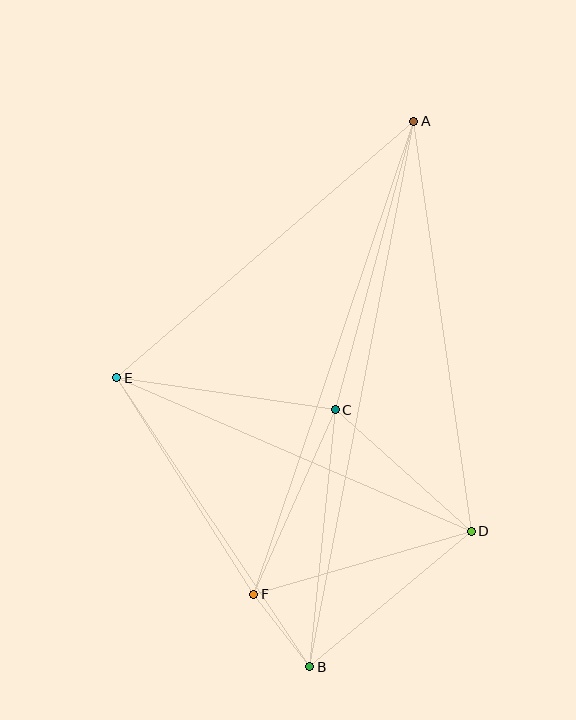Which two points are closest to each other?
Points B and F are closest to each other.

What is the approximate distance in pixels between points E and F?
The distance between E and F is approximately 256 pixels.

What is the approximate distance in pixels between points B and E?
The distance between B and E is approximately 347 pixels.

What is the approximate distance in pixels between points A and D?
The distance between A and D is approximately 414 pixels.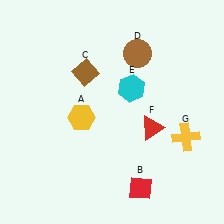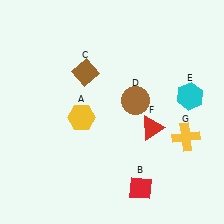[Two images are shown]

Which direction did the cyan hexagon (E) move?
The cyan hexagon (E) moved right.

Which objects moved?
The objects that moved are: the brown circle (D), the cyan hexagon (E).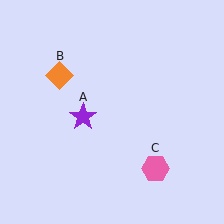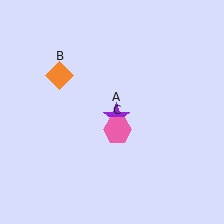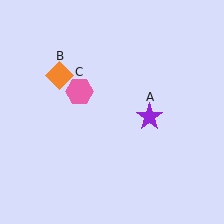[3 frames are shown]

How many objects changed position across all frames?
2 objects changed position: purple star (object A), pink hexagon (object C).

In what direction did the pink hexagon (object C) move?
The pink hexagon (object C) moved up and to the left.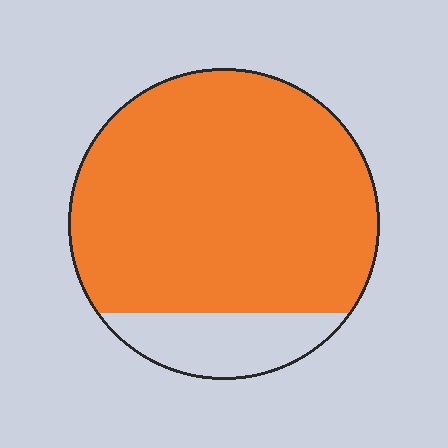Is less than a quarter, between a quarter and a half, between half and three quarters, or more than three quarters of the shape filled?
More than three quarters.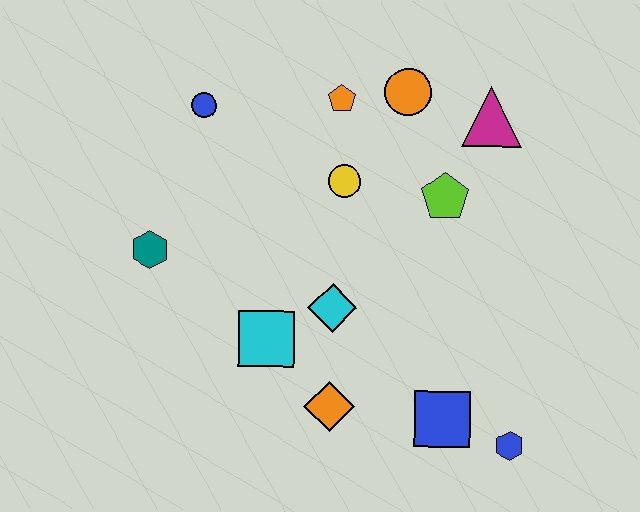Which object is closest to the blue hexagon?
The blue square is closest to the blue hexagon.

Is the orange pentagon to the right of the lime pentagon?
No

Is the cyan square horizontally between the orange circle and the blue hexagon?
No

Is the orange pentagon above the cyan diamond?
Yes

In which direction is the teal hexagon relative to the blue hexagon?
The teal hexagon is to the left of the blue hexagon.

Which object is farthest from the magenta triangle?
The teal hexagon is farthest from the magenta triangle.